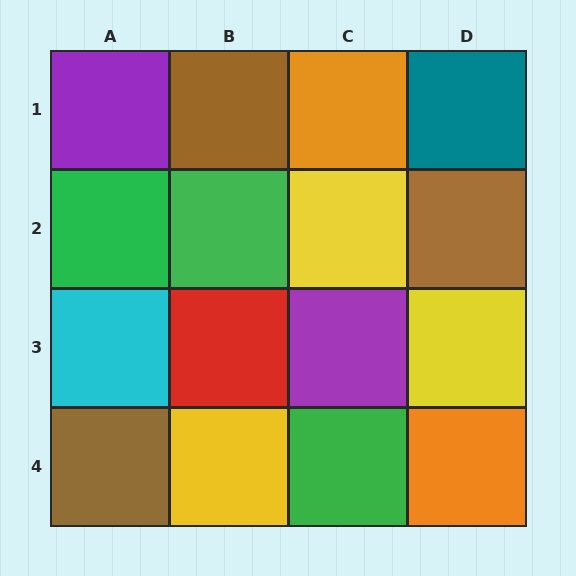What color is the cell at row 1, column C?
Orange.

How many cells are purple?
2 cells are purple.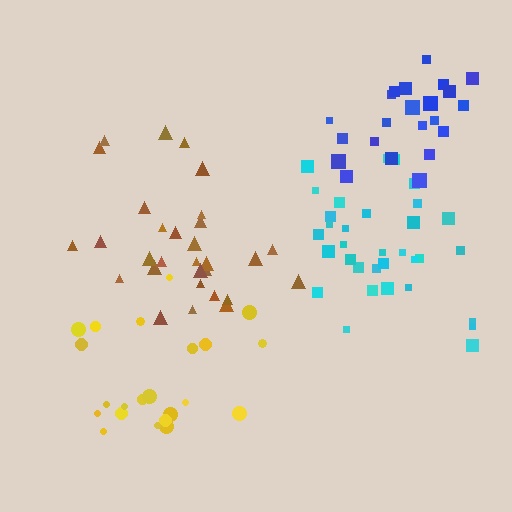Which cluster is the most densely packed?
Blue.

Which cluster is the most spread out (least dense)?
Yellow.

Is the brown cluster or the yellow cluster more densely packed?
Brown.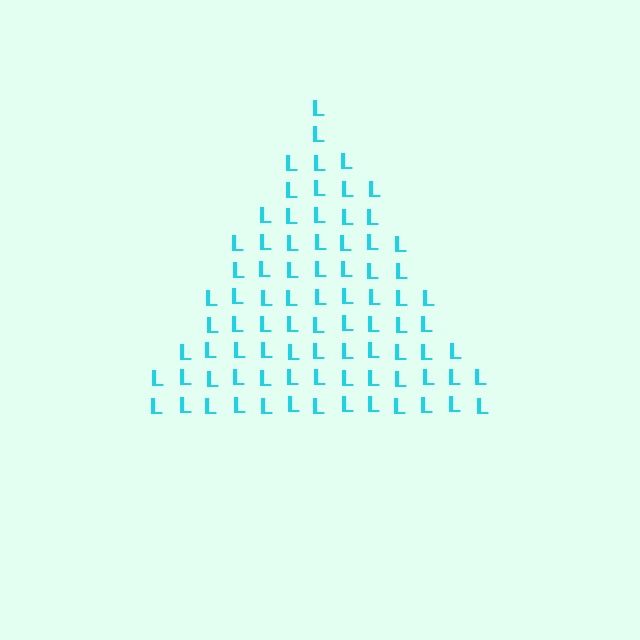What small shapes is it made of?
It is made of small letter L's.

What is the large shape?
The large shape is a triangle.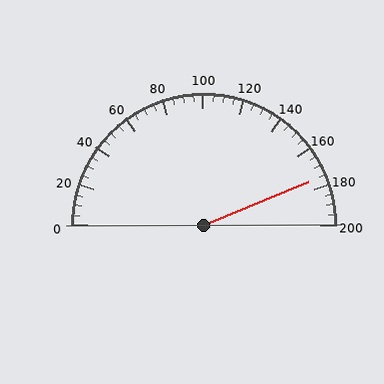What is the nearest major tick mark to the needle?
The nearest major tick mark is 180.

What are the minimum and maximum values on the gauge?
The gauge ranges from 0 to 200.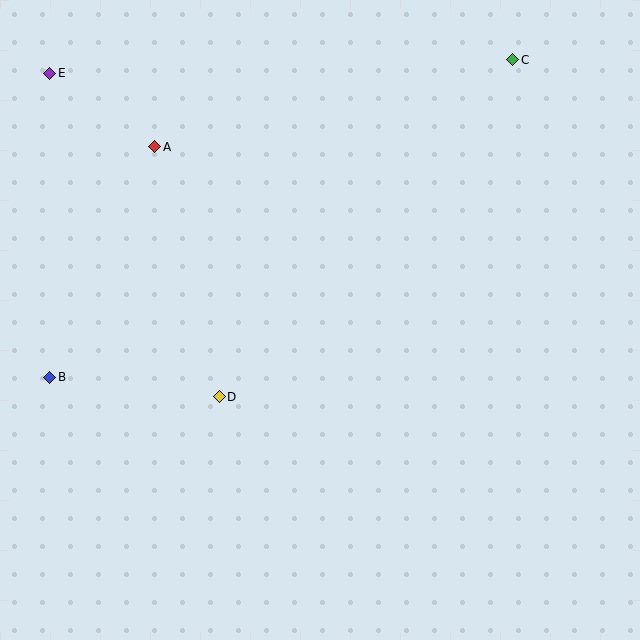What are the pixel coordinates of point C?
Point C is at (513, 60).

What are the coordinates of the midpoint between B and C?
The midpoint between B and C is at (281, 219).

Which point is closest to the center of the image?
Point D at (219, 397) is closest to the center.